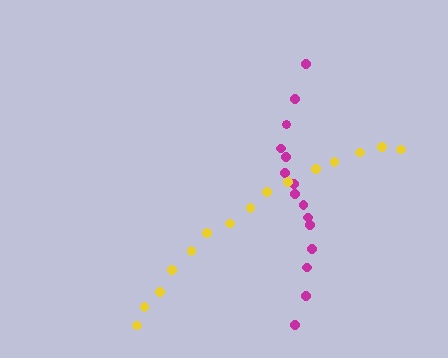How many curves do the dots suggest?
There are 2 distinct paths.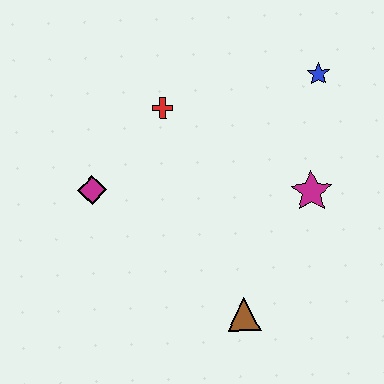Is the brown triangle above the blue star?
No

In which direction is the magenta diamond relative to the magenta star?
The magenta diamond is to the left of the magenta star.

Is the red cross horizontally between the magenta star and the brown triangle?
No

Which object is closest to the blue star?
The magenta star is closest to the blue star.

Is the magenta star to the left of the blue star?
Yes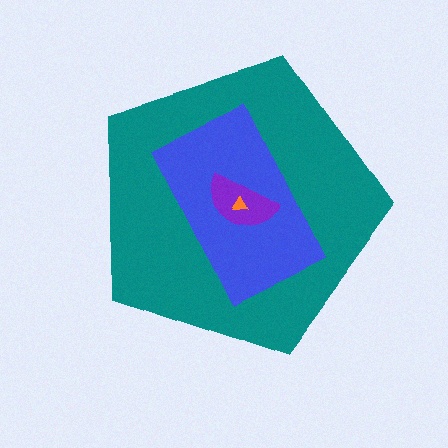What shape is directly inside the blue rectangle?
The purple semicircle.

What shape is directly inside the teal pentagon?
The blue rectangle.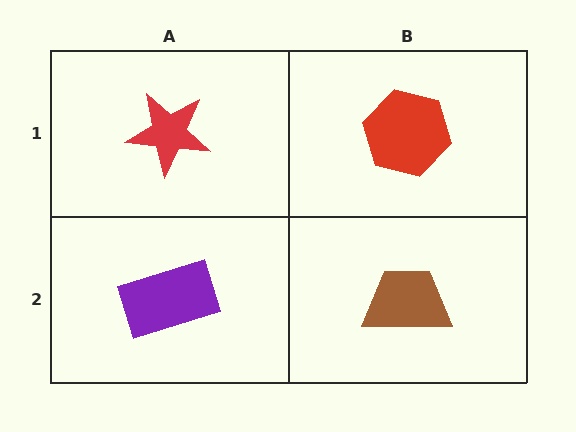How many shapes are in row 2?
2 shapes.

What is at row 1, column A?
A red star.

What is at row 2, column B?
A brown trapezoid.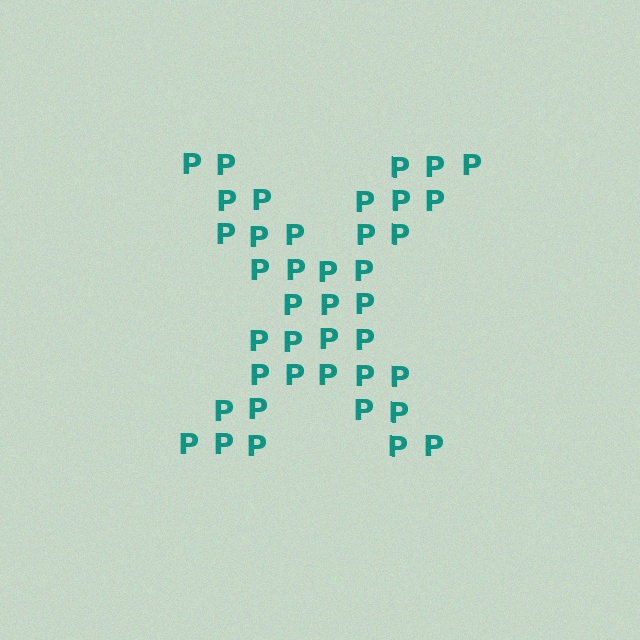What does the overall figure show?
The overall figure shows the letter X.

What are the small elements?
The small elements are letter P's.